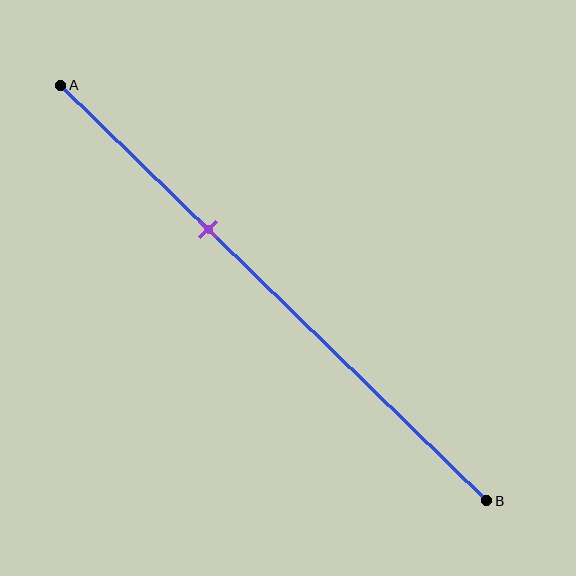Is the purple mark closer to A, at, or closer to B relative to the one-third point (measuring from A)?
The purple mark is approximately at the one-third point of segment AB.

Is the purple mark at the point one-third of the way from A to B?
Yes, the mark is approximately at the one-third point.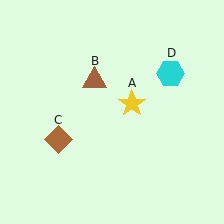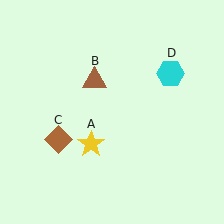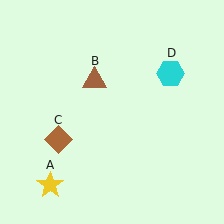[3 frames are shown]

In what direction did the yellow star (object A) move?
The yellow star (object A) moved down and to the left.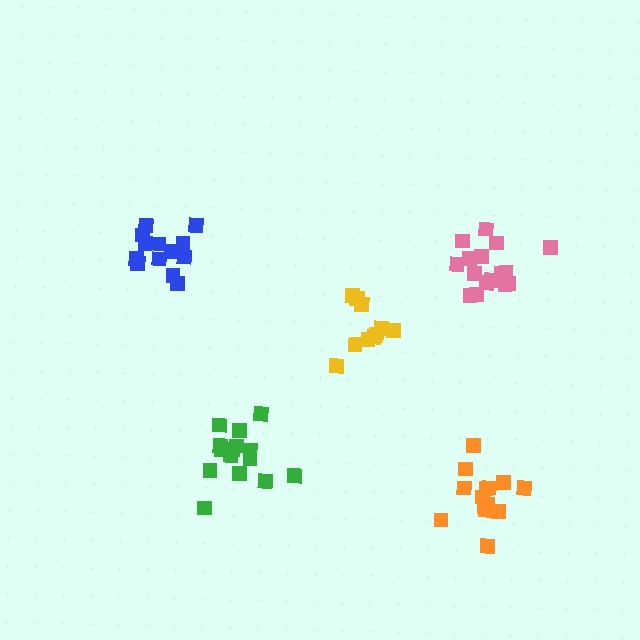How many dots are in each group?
Group 1: 13 dots, Group 2: 10 dots, Group 3: 16 dots, Group 4: 15 dots, Group 5: 15 dots (69 total).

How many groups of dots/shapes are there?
There are 5 groups.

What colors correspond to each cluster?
The clusters are colored: blue, yellow, pink, orange, green.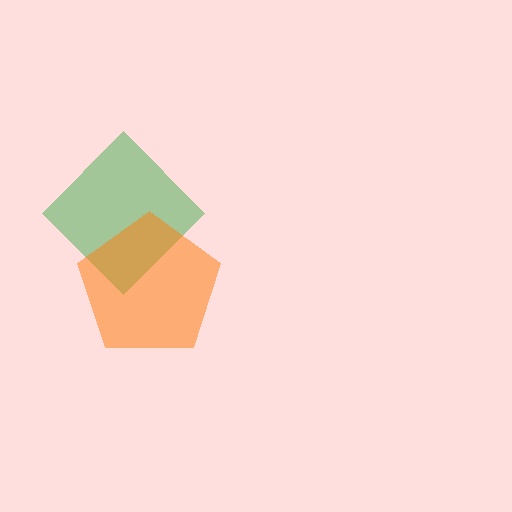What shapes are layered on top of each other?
The layered shapes are: a green diamond, an orange pentagon.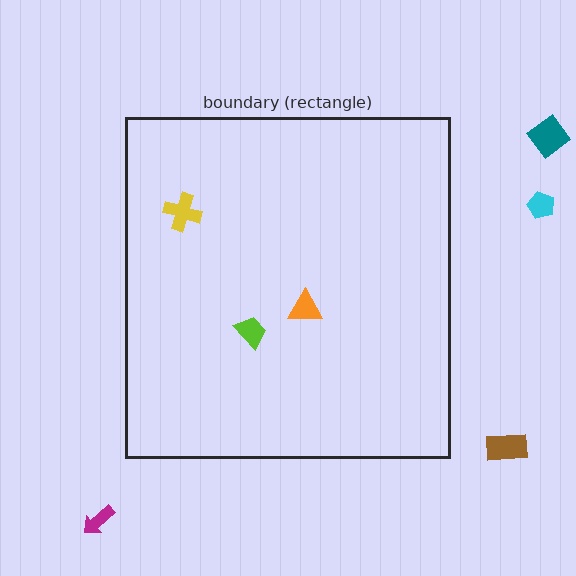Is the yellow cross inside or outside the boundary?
Inside.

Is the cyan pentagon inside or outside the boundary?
Outside.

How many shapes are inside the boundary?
3 inside, 4 outside.